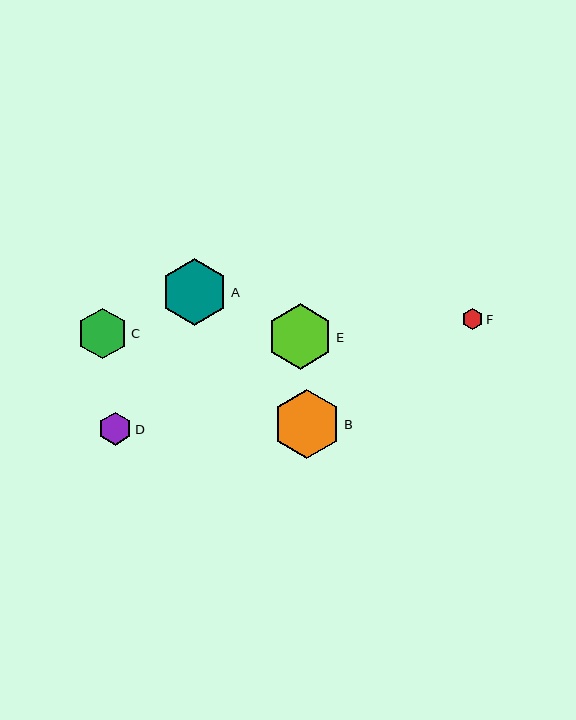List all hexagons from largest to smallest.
From largest to smallest: B, A, E, C, D, F.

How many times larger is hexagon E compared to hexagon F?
Hexagon E is approximately 3.1 times the size of hexagon F.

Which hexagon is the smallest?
Hexagon F is the smallest with a size of approximately 21 pixels.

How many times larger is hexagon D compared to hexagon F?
Hexagon D is approximately 1.6 times the size of hexagon F.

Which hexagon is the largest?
Hexagon B is the largest with a size of approximately 69 pixels.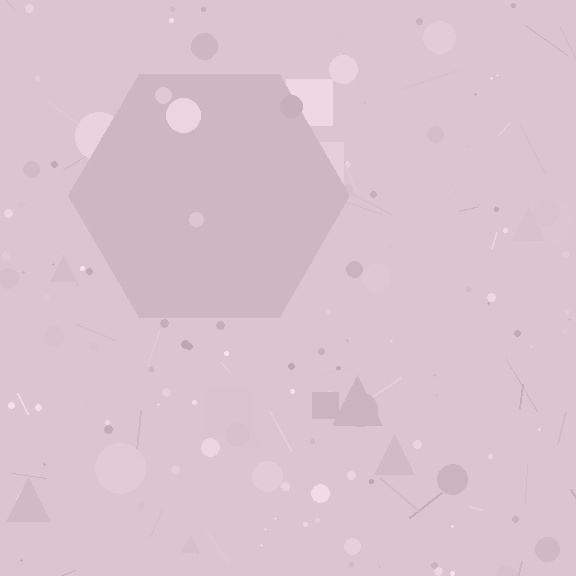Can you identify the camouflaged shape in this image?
The camouflaged shape is a hexagon.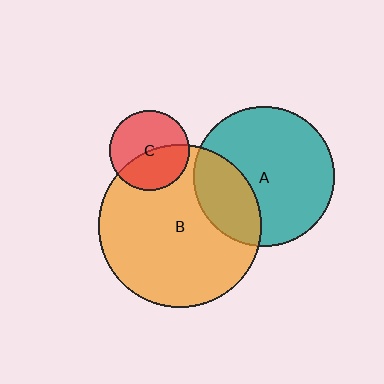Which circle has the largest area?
Circle B (orange).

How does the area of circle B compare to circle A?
Approximately 1.3 times.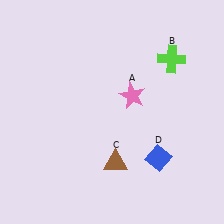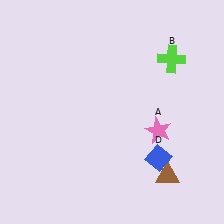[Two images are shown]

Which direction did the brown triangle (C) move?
The brown triangle (C) moved right.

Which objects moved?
The objects that moved are: the pink star (A), the brown triangle (C).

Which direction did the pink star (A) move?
The pink star (A) moved down.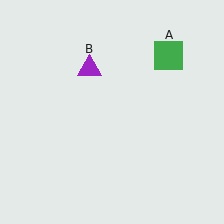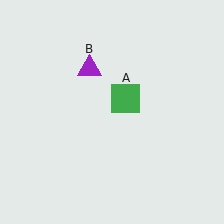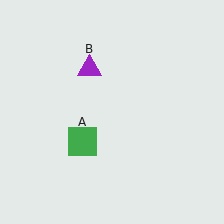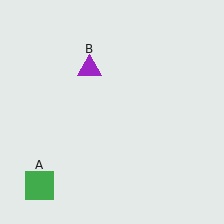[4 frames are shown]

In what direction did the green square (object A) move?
The green square (object A) moved down and to the left.